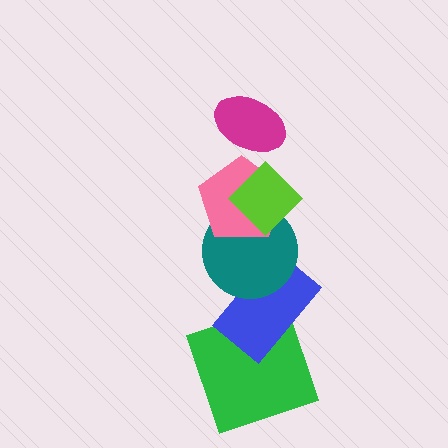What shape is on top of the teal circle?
The pink pentagon is on top of the teal circle.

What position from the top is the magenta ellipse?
The magenta ellipse is 1st from the top.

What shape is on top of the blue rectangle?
The teal circle is on top of the blue rectangle.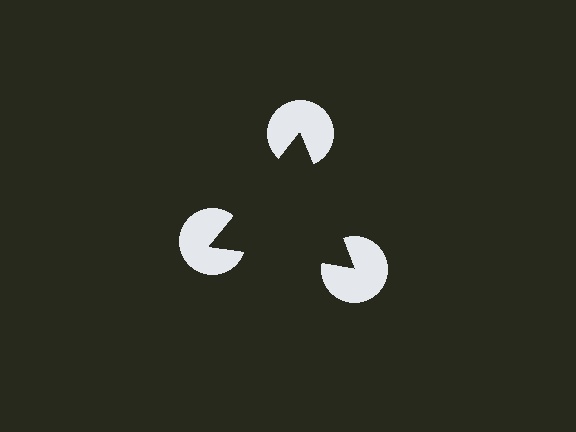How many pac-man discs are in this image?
There are 3 — one at each vertex of the illusory triangle.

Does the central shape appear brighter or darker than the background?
It typically appears slightly darker than the background, even though no actual brightness change is drawn.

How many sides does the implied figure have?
3 sides.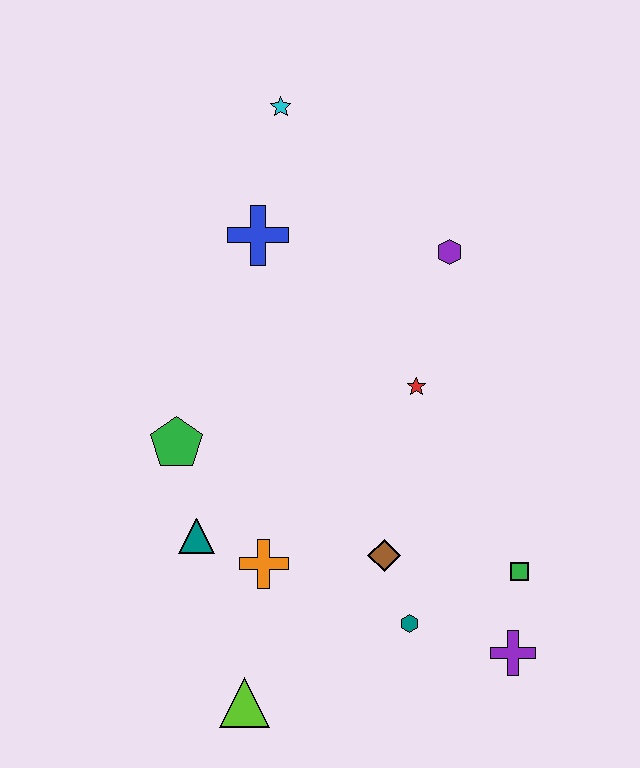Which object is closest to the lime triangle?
The orange cross is closest to the lime triangle.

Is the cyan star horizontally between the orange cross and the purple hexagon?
Yes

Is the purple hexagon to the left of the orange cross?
No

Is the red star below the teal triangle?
No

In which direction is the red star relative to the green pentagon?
The red star is to the right of the green pentagon.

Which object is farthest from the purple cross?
The cyan star is farthest from the purple cross.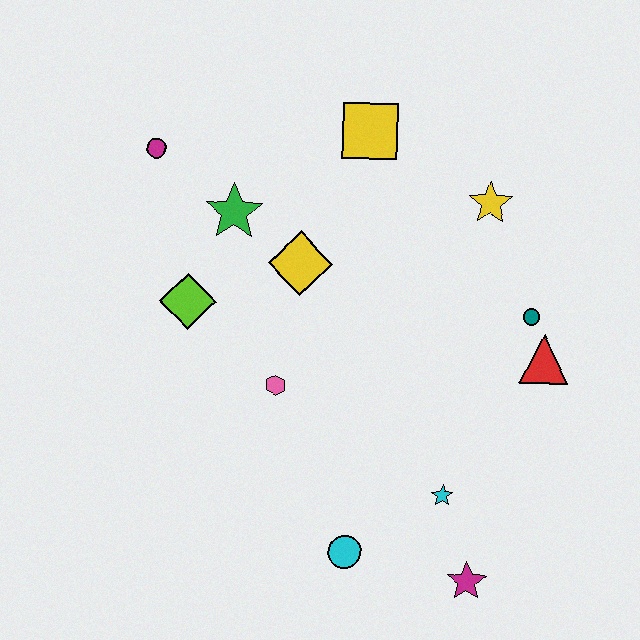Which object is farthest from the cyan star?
The magenta circle is farthest from the cyan star.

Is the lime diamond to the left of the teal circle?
Yes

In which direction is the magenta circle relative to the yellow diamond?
The magenta circle is to the left of the yellow diamond.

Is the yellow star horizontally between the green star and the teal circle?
Yes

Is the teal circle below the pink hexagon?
No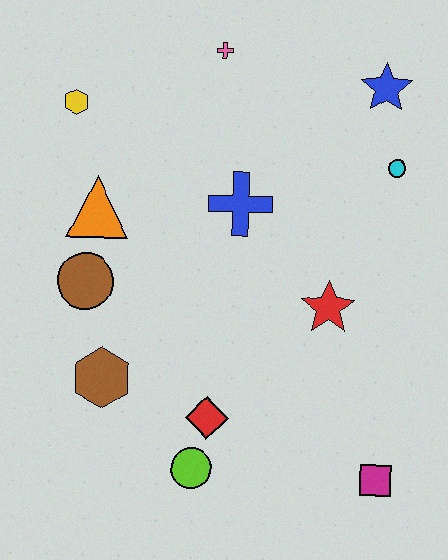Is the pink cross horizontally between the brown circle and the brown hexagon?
No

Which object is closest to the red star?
The blue cross is closest to the red star.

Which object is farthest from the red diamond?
The blue star is farthest from the red diamond.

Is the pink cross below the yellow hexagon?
No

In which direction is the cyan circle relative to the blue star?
The cyan circle is below the blue star.